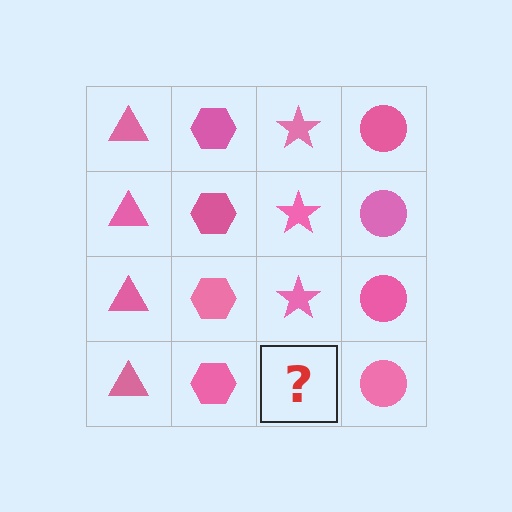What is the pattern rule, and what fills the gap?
The rule is that each column has a consistent shape. The gap should be filled with a pink star.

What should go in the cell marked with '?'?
The missing cell should contain a pink star.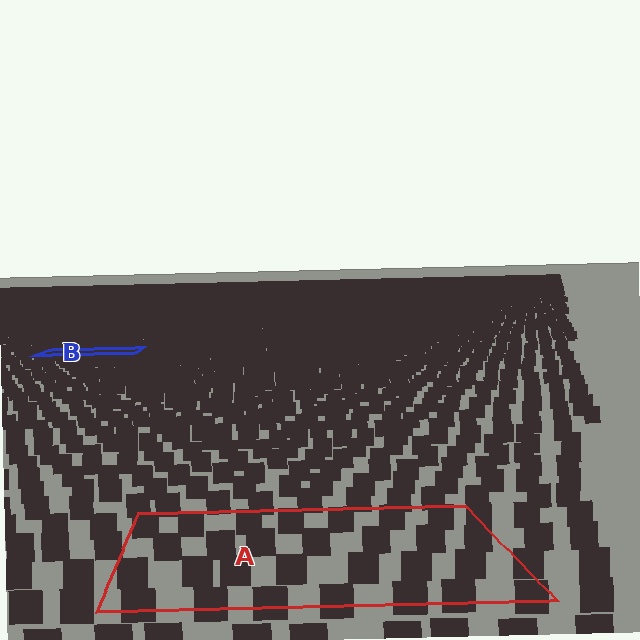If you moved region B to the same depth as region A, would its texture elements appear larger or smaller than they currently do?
They would appear larger. At a closer depth, the same texture elements are projected at a bigger on-screen size.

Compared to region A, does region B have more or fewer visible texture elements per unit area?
Region B has more texture elements per unit area — they are packed more densely because it is farther away.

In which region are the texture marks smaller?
The texture marks are smaller in region B, because it is farther away.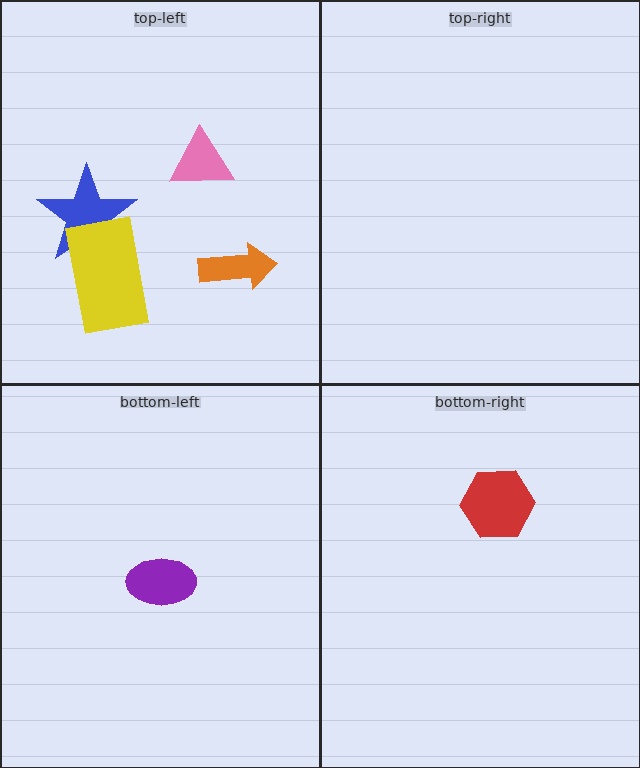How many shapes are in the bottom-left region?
1.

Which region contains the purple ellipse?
The bottom-left region.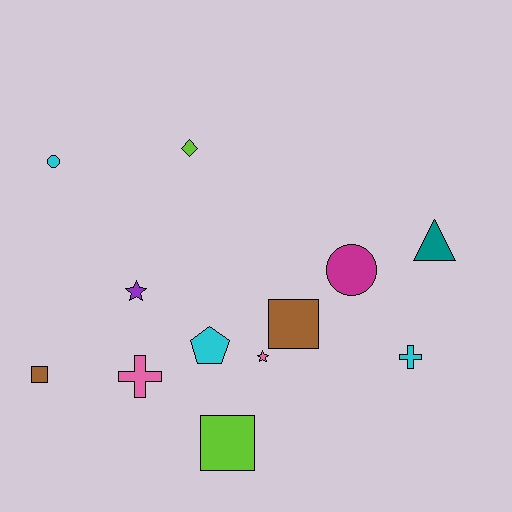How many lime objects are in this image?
There are 2 lime objects.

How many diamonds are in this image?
There is 1 diamond.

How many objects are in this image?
There are 12 objects.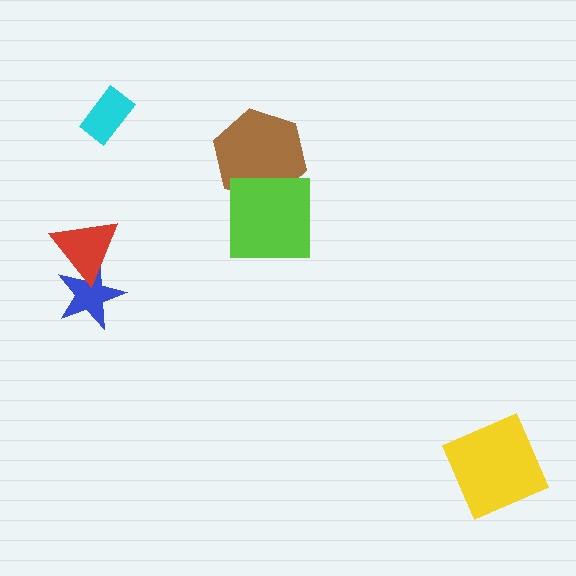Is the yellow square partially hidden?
No, no other shape covers it.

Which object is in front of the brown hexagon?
The lime square is in front of the brown hexagon.